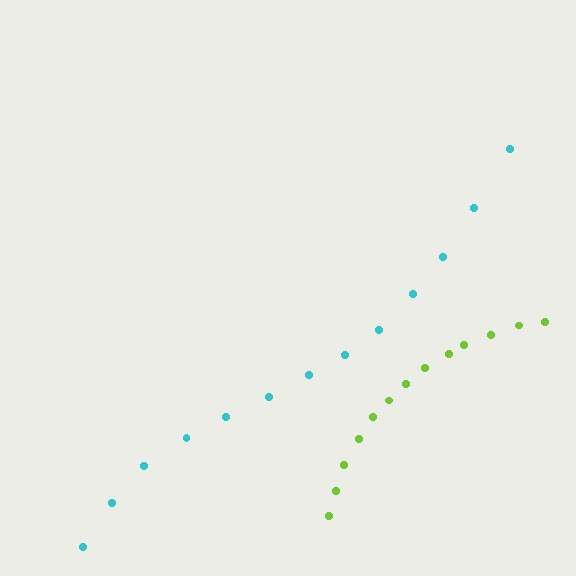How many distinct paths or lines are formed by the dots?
There are 2 distinct paths.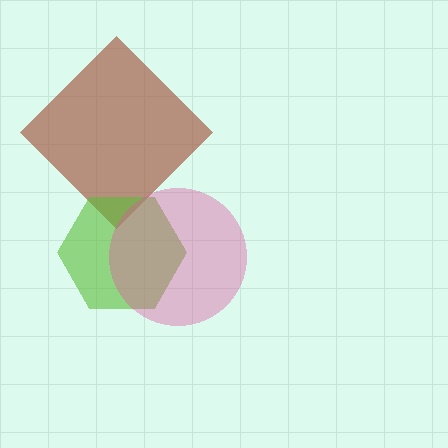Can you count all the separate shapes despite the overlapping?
Yes, there are 3 separate shapes.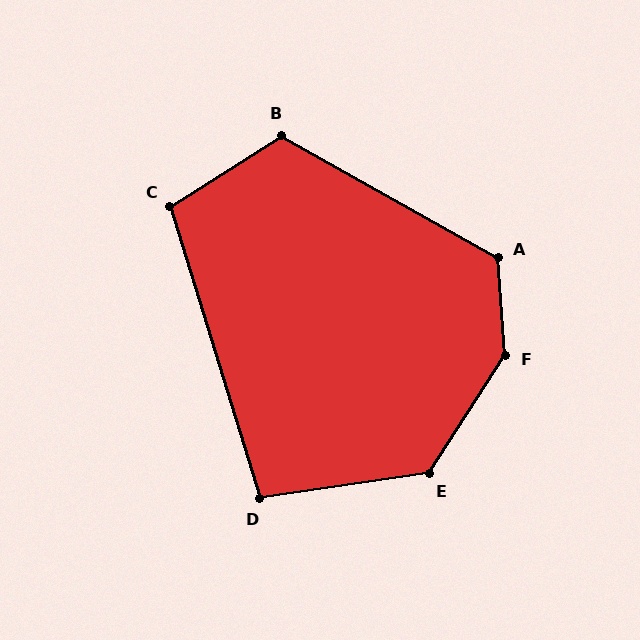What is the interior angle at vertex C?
Approximately 105 degrees (obtuse).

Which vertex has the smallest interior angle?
D, at approximately 99 degrees.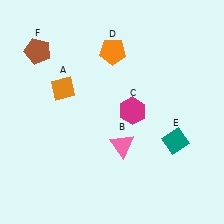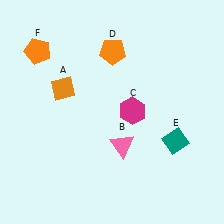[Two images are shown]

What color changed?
The pentagon (F) changed from brown in Image 1 to orange in Image 2.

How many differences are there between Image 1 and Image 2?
There is 1 difference between the two images.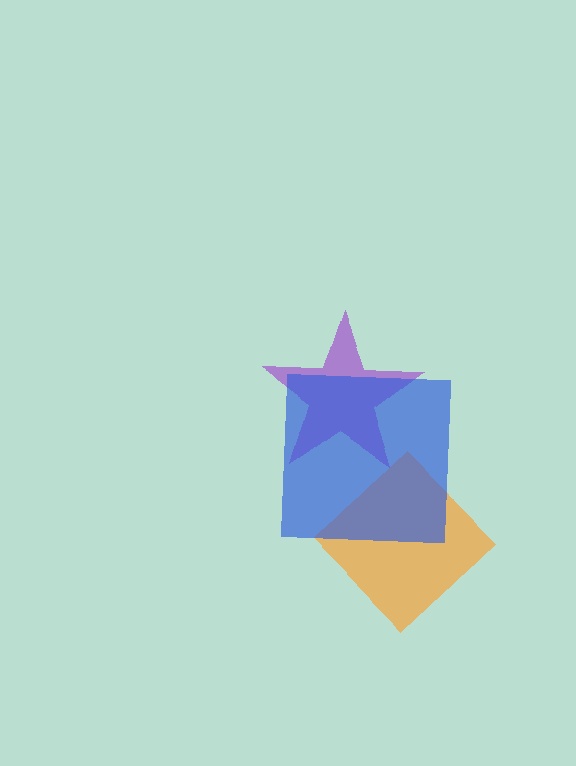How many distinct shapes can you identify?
There are 3 distinct shapes: a purple star, an orange diamond, a blue square.